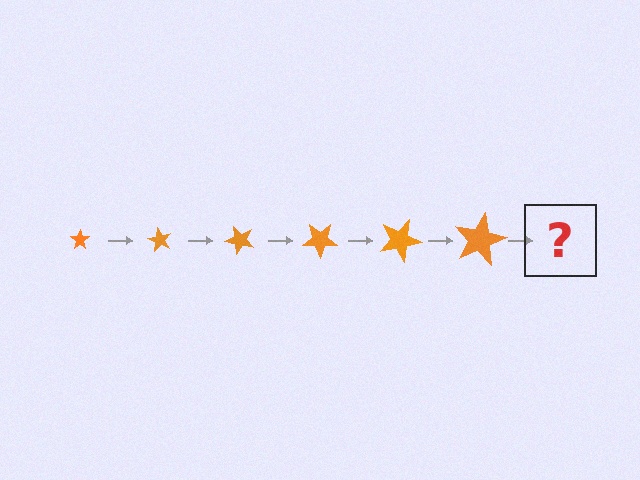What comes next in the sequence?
The next element should be a star, larger than the previous one and rotated 360 degrees from the start.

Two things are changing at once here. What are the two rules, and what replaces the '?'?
The two rules are that the star grows larger each step and it rotates 60 degrees each step. The '?' should be a star, larger than the previous one and rotated 360 degrees from the start.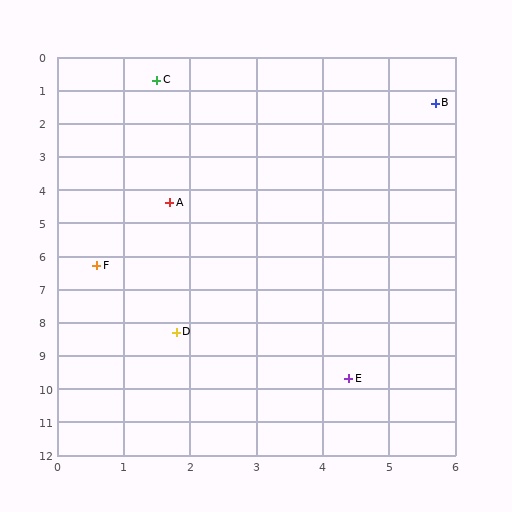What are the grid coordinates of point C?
Point C is at approximately (1.5, 0.7).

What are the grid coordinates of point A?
Point A is at approximately (1.7, 4.4).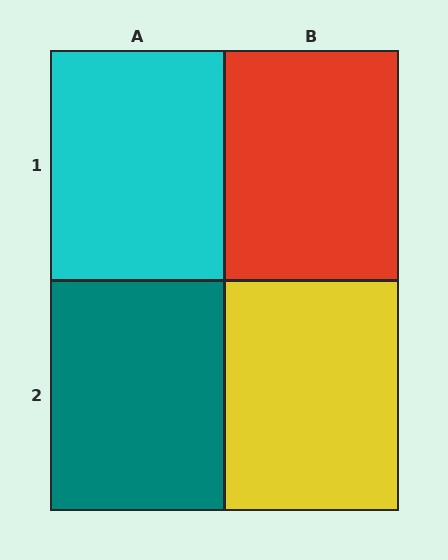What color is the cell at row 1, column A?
Cyan.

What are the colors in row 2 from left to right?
Teal, yellow.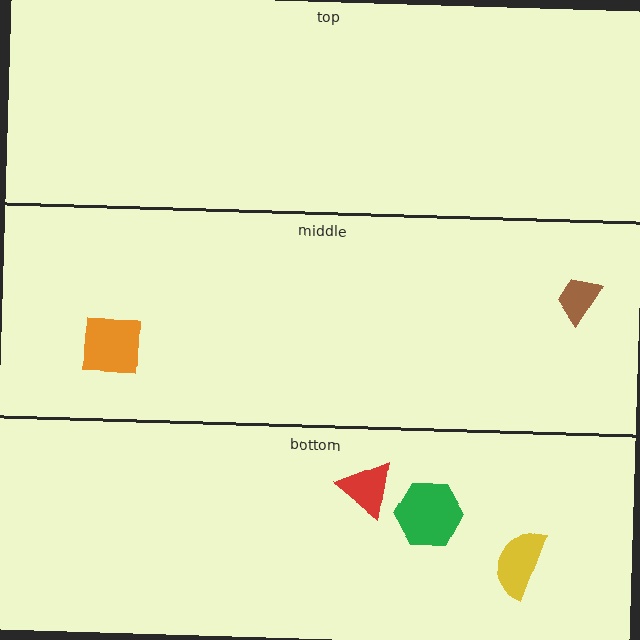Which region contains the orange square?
The middle region.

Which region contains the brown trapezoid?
The middle region.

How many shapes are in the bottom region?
3.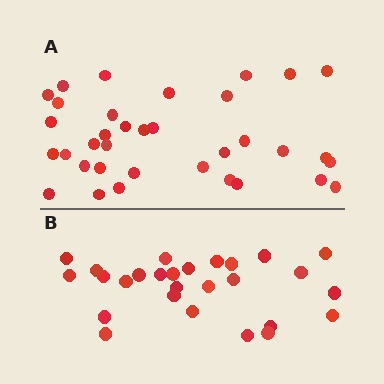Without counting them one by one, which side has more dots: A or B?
Region A (the top region) has more dots.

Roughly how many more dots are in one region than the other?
Region A has roughly 8 or so more dots than region B.